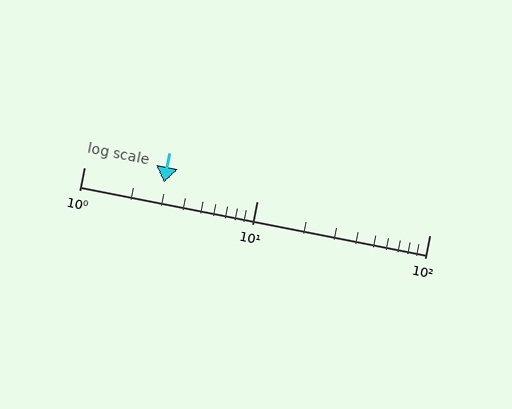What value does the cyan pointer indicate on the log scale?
The pointer indicates approximately 2.9.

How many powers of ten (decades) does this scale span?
The scale spans 2 decades, from 1 to 100.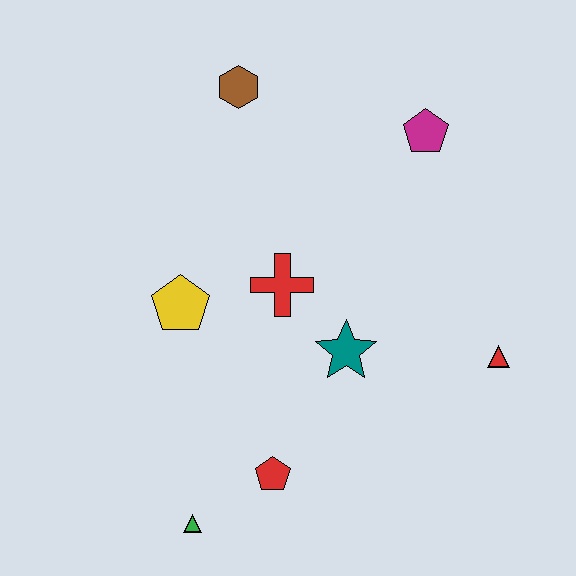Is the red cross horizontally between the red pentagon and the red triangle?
Yes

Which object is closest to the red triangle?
The teal star is closest to the red triangle.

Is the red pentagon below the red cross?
Yes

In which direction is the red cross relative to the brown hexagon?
The red cross is below the brown hexagon.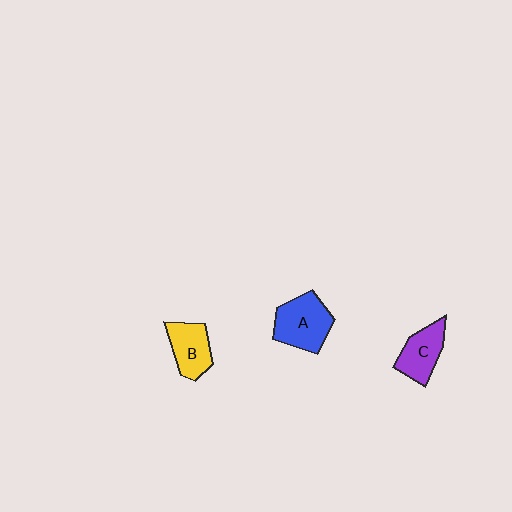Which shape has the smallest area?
Shape B (yellow).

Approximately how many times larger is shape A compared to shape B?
Approximately 1.3 times.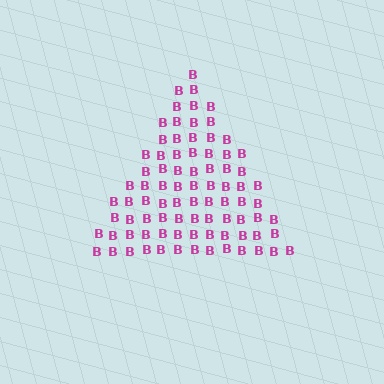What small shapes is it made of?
It is made of small letter B's.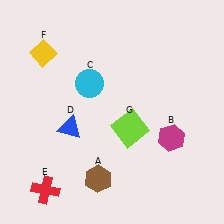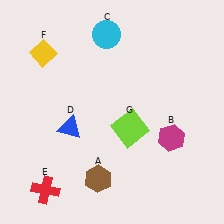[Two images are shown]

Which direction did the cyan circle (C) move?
The cyan circle (C) moved up.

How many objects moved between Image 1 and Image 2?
1 object moved between the two images.